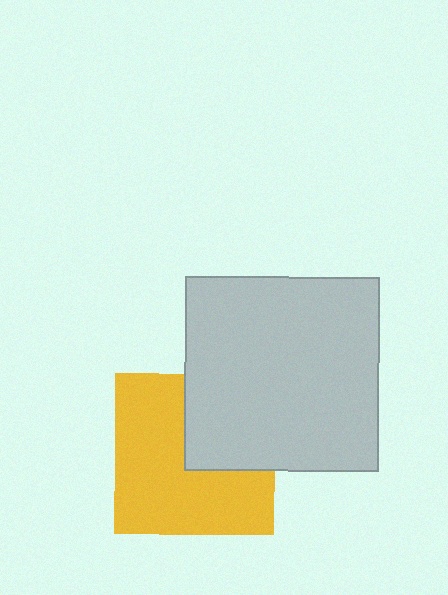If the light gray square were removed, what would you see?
You would see the complete yellow square.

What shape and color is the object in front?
The object in front is a light gray square.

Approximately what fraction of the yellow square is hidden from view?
Roughly 34% of the yellow square is hidden behind the light gray square.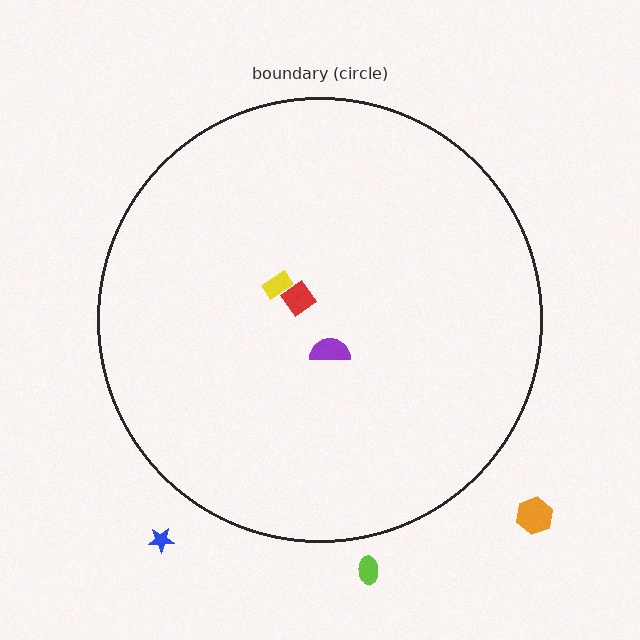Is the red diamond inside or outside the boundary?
Inside.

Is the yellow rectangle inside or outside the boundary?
Inside.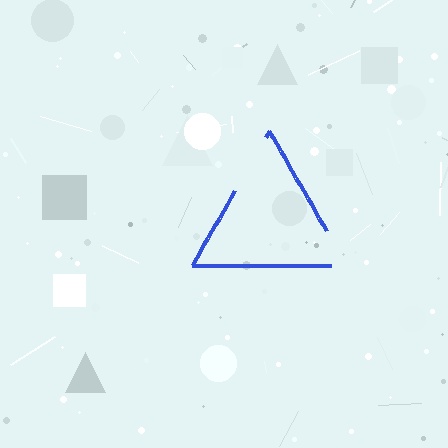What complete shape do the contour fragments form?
The contour fragments form a triangle.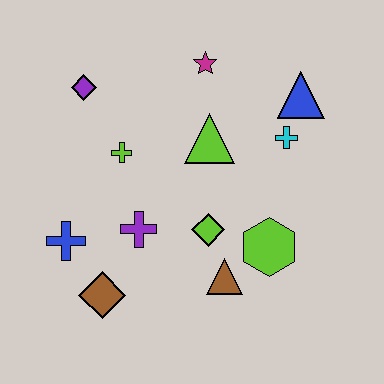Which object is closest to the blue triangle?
The cyan cross is closest to the blue triangle.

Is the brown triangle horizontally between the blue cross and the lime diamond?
No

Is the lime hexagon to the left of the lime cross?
No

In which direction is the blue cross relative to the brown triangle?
The blue cross is to the left of the brown triangle.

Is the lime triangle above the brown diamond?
Yes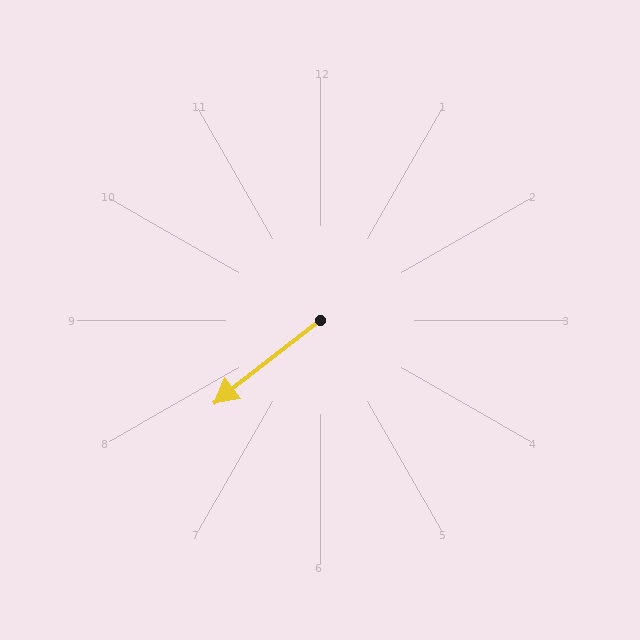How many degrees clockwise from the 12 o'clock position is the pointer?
Approximately 232 degrees.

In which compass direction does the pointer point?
Southwest.